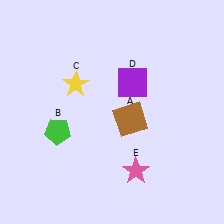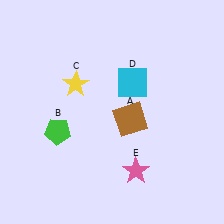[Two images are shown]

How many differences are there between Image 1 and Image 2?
There is 1 difference between the two images.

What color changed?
The square (D) changed from purple in Image 1 to cyan in Image 2.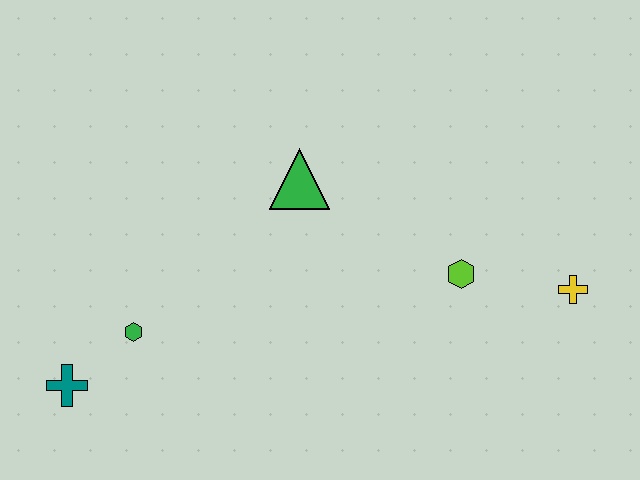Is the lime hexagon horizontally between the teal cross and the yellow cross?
Yes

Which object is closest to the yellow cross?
The lime hexagon is closest to the yellow cross.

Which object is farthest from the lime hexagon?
The teal cross is farthest from the lime hexagon.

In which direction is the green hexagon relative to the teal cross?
The green hexagon is to the right of the teal cross.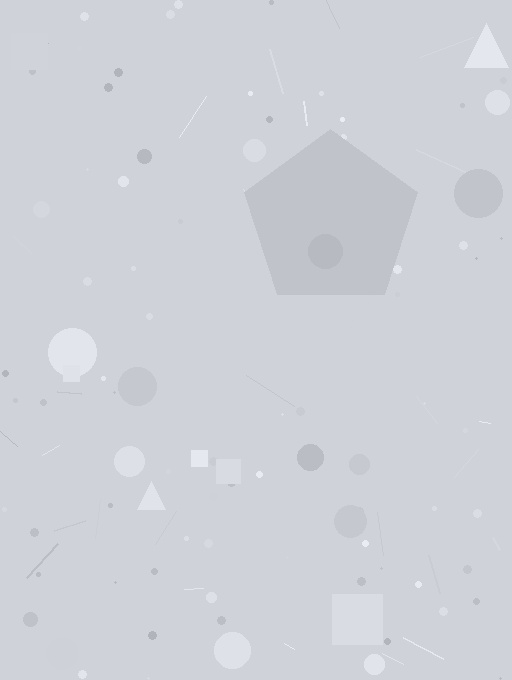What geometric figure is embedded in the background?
A pentagon is embedded in the background.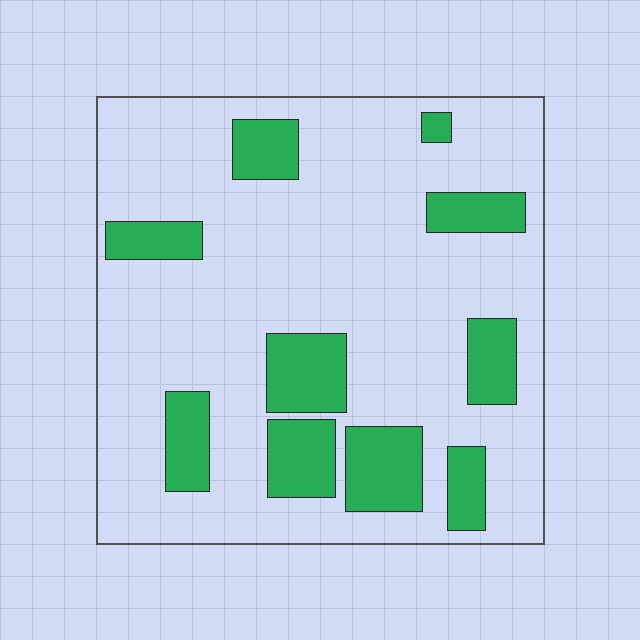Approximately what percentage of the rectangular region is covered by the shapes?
Approximately 20%.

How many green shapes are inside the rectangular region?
10.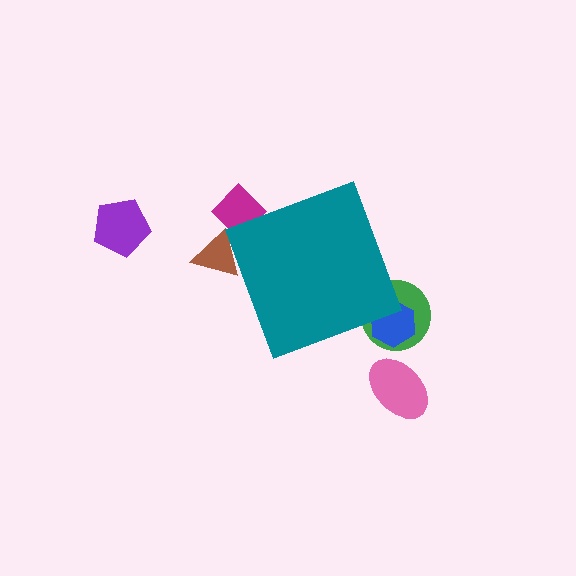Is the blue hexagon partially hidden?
Yes, the blue hexagon is partially hidden behind the teal diamond.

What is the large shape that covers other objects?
A teal diamond.